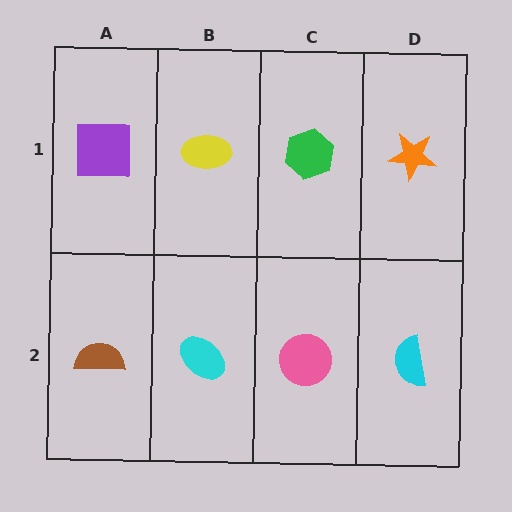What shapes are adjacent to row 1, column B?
A cyan ellipse (row 2, column B), a purple square (row 1, column A), a green hexagon (row 1, column C).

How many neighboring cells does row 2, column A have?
2.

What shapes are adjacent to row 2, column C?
A green hexagon (row 1, column C), a cyan ellipse (row 2, column B), a cyan semicircle (row 2, column D).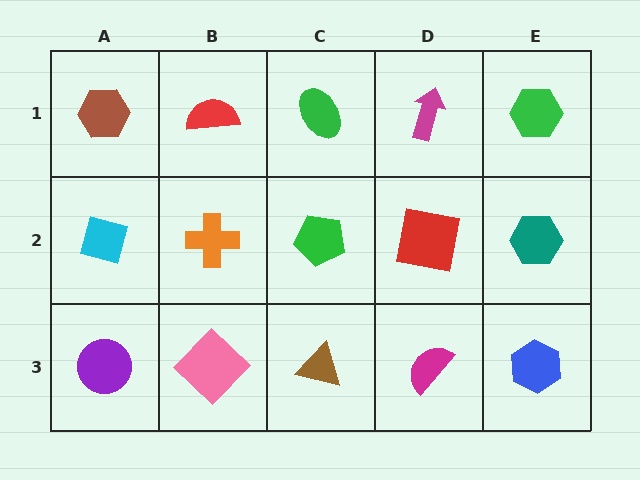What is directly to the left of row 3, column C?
A pink diamond.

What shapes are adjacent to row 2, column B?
A red semicircle (row 1, column B), a pink diamond (row 3, column B), a cyan diamond (row 2, column A), a green pentagon (row 2, column C).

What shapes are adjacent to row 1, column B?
An orange cross (row 2, column B), a brown hexagon (row 1, column A), a green ellipse (row 1, column C).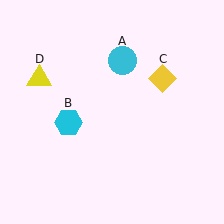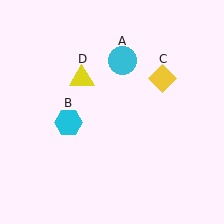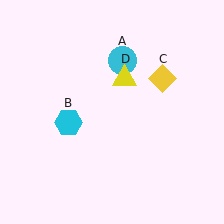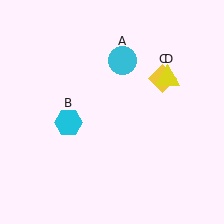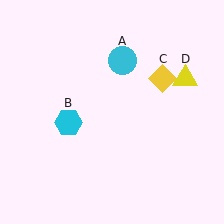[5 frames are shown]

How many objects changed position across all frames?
1 object changed position: yellow triangle (object D).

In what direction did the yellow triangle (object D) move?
The yellow triangle (object D) moved right.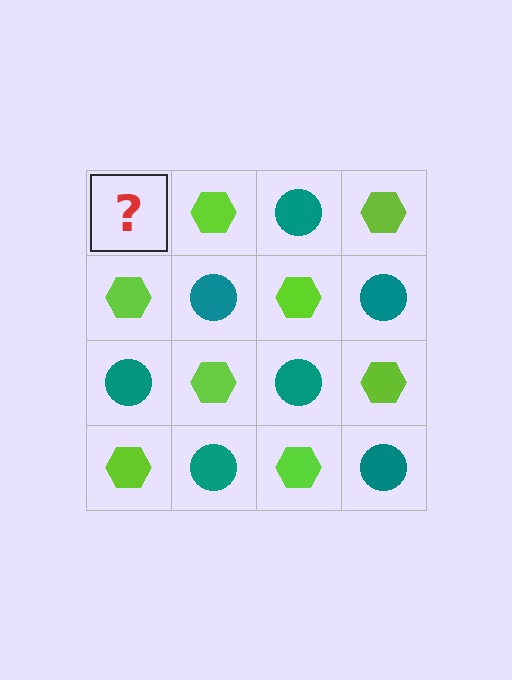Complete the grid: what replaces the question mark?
The question mark should be replaced with a teal circle.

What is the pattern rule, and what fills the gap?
The rule is that it alternates teal circle and lime hexagon in a checkerboard pattern. The gap should be filled with a teal circle.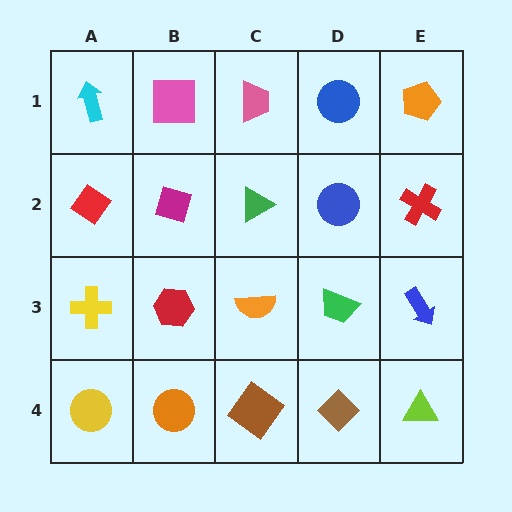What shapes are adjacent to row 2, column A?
A cyan arrow (row 1, column A), a yellow cross (row 3, column A), a magenta diamond (row 2, column B).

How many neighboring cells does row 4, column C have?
3.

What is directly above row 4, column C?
An orange semicircle.